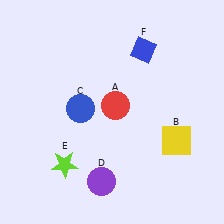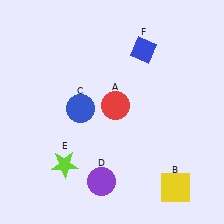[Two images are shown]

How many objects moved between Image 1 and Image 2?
1 object moved between the two images.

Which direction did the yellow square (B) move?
The yellow square (B) moved down.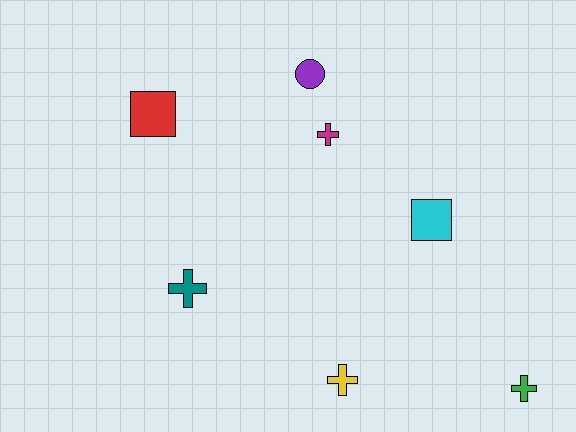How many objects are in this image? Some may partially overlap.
There are 7 objects.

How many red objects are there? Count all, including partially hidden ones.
There is 1 red object.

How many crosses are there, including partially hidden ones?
There are 4 crosses.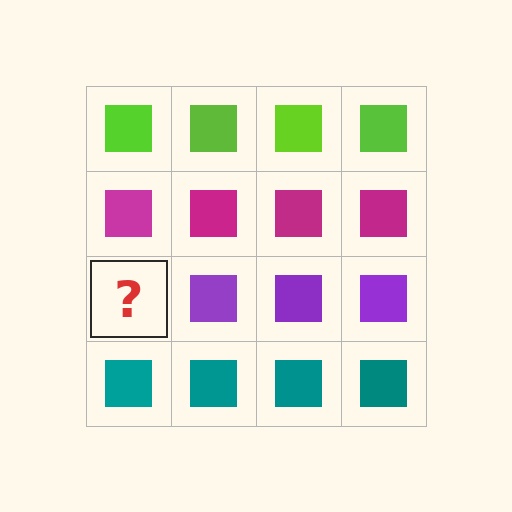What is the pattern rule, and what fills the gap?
The rule is that each row has a consistent color. The gap should be filled with a purple square.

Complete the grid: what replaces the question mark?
The question mark should be replaced with a purple square.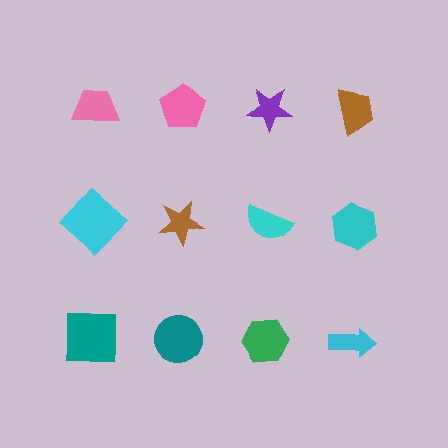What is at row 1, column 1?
A pink trapezoid.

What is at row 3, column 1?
A teal square.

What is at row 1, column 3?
A purple star.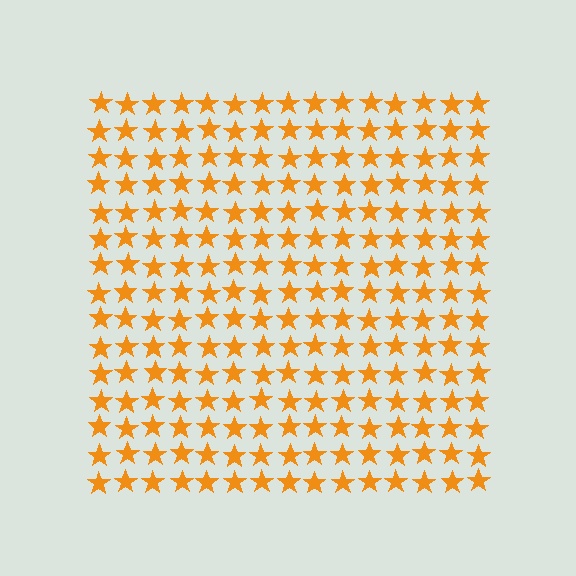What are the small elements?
The small elements are stars.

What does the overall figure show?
The overall figure shows a square.